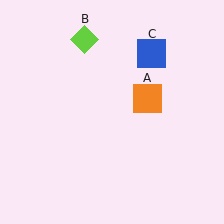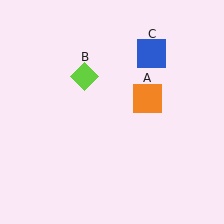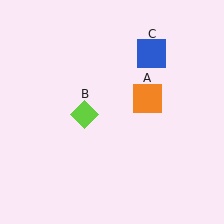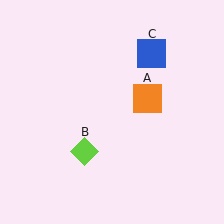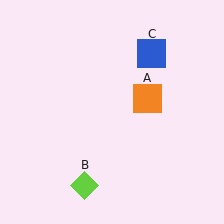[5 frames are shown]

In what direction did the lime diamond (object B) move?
The lime diamond (object B) moved down.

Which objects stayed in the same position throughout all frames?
Orange square (object A) and blue square (object C) remained stationary.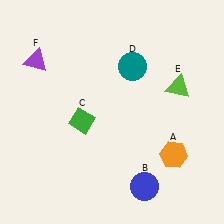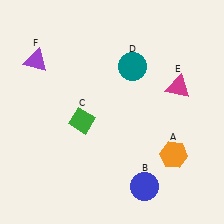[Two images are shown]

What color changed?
The triangle (E) changed from lime in Image 1 to magenta in Image 2.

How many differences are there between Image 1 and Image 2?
There is 1 difference between the two images.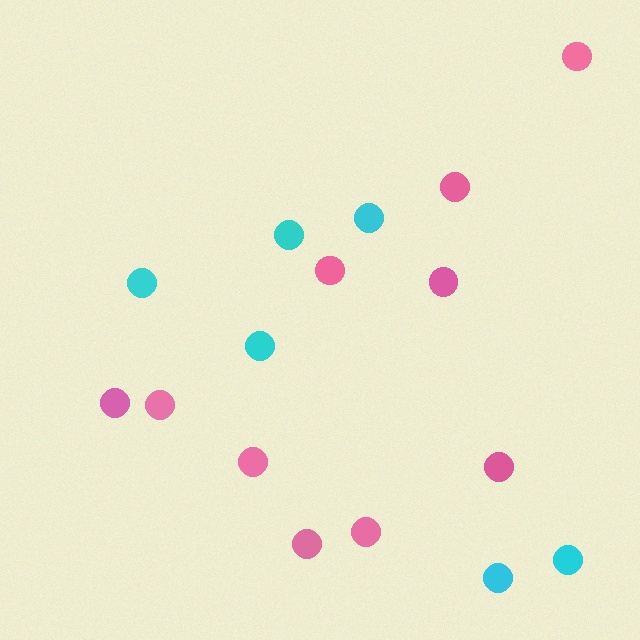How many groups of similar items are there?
There are 2 groups: one group of pink circles (10) and one group of cyan circles (6).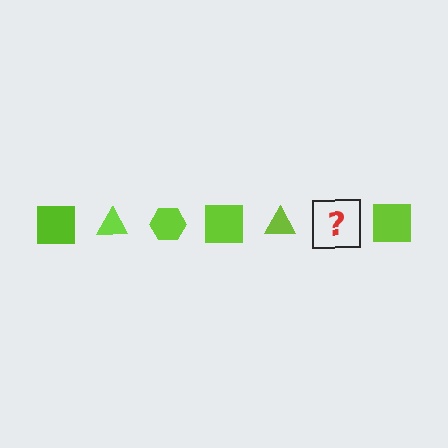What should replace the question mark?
The question mark should be replaced with a lime hexagon.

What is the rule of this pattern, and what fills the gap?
The rule is that the pattern cycles through square, triangle, hexagon shapes in lime. The gap should be filled with a lime hexagon.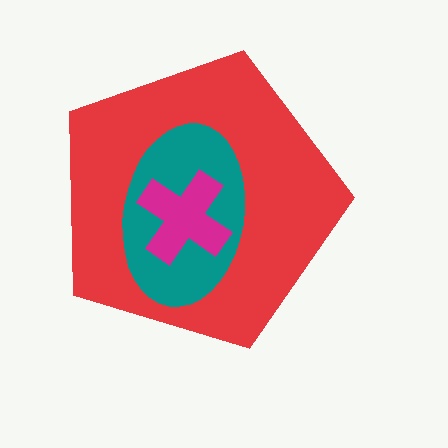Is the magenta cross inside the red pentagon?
Yes.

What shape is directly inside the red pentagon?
The teal ellipse.